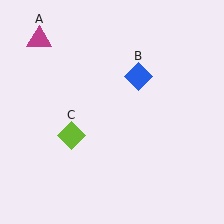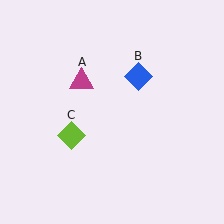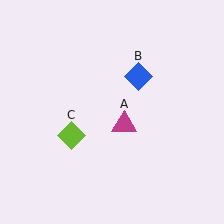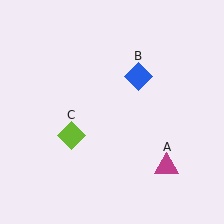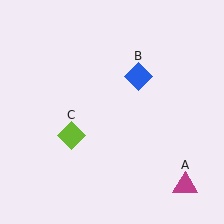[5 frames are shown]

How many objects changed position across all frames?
1 object changed position: magenta triangle (object A).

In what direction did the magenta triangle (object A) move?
The magenta triangle (object A) moved down and to the right.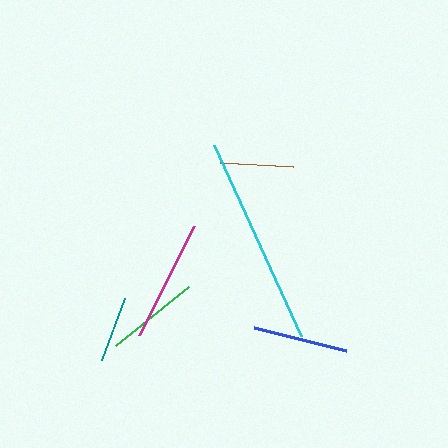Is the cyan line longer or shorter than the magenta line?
The cyan line is longer than the magenta line.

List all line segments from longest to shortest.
From longest to shortest: cyan, magenta, blue, green, brown, teal.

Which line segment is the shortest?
The teal line is the shortest at approximately 66 pixels.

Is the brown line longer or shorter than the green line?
The green line is longer than the brown line.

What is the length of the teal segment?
The teal segment is approximately 66 pixels long.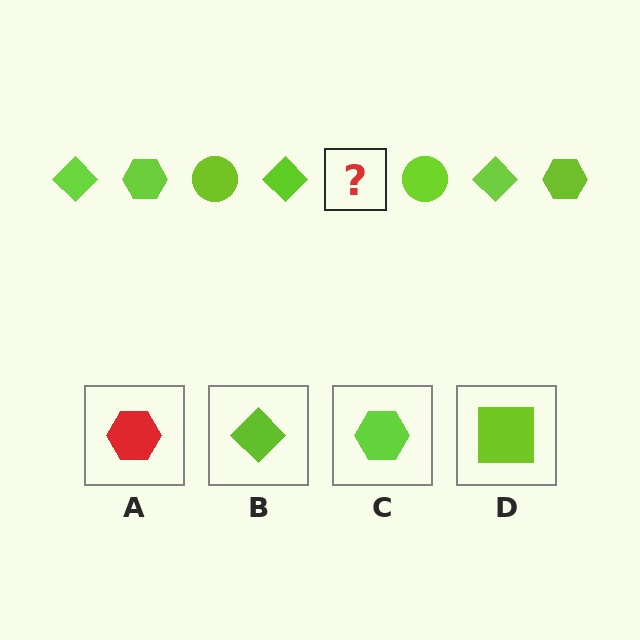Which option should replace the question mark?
Option C.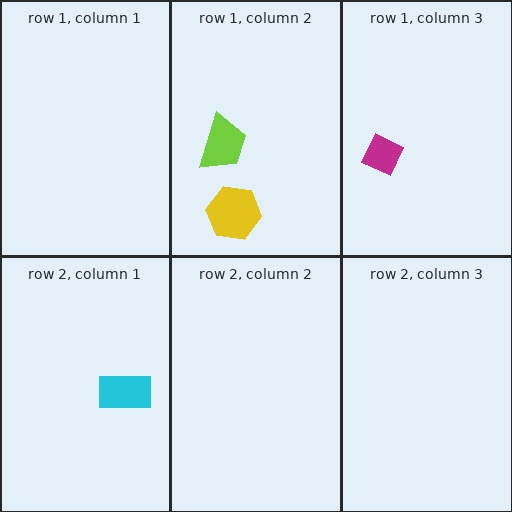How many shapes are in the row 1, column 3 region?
1.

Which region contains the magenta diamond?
The row 1, column 3 region.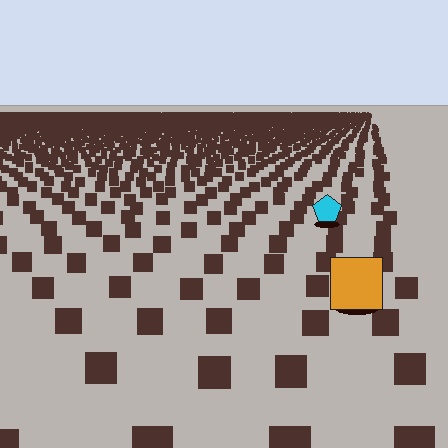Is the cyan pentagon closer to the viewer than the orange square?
No. The orange square is closer — you can tell from the texture gradient: the ground texture is coarser near it.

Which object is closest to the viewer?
The orange square is closest. The texture marks near it are larger and more spread out.